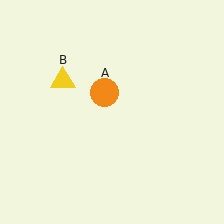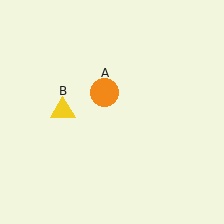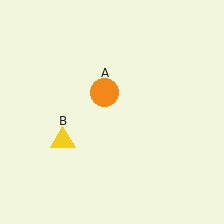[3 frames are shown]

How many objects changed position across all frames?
1 object changed position: yellow triangle (object B).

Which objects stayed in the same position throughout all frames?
Orange circle (object A) remained stationary.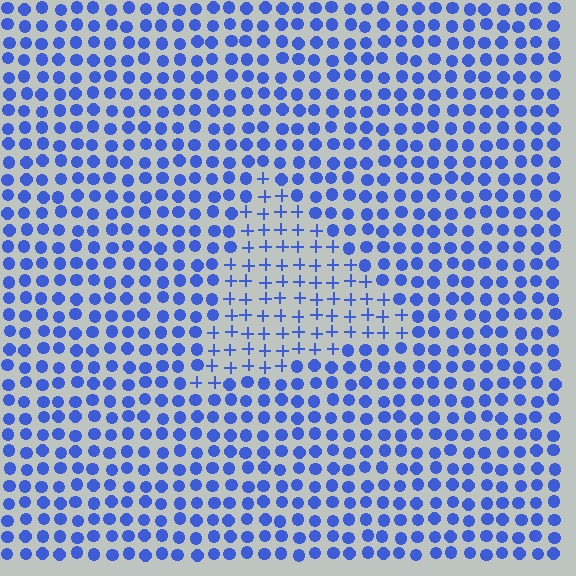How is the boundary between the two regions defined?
The boundary is defined by a change in element shape: plus signs inside vs. circles outside. All elements share the same color and spacing.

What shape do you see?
I see a triangle.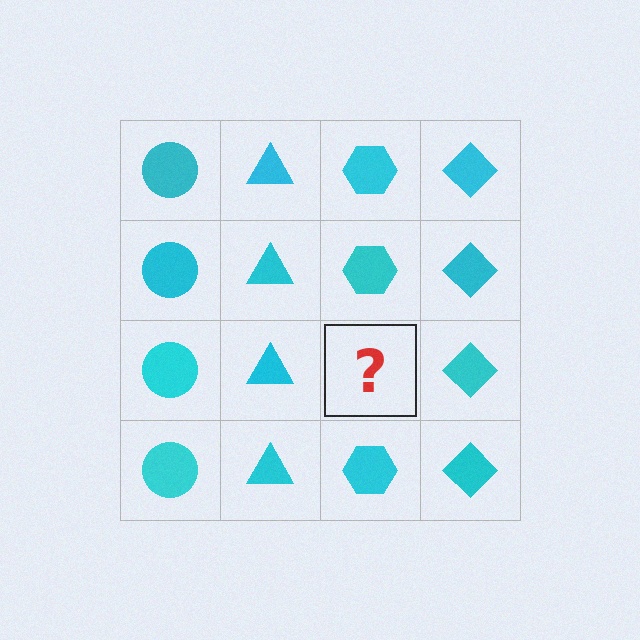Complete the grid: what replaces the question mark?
The question mark should be replaced with a cyan hexagon.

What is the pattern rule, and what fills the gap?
The rule is that each column has a consistent shape. The gap should be filled with a cyan hexagon.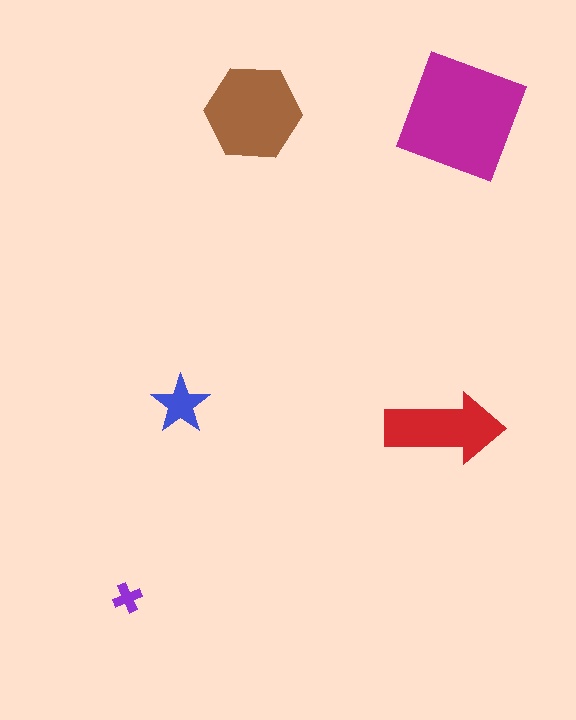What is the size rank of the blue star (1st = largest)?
4th.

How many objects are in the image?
There are 5 objects in the image.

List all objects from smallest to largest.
The purple cross, the blue star, the red arrow, the brown hexagon, the magenta square.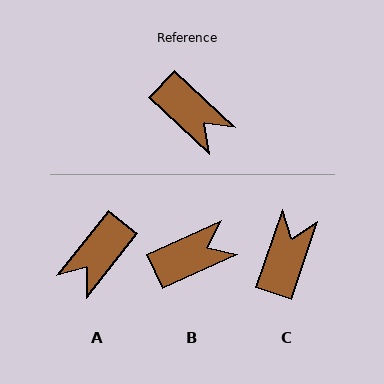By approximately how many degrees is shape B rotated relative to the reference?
Approximately 68 degrees counter-clockwise.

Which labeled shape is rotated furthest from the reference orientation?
C, about 115 degrees away.